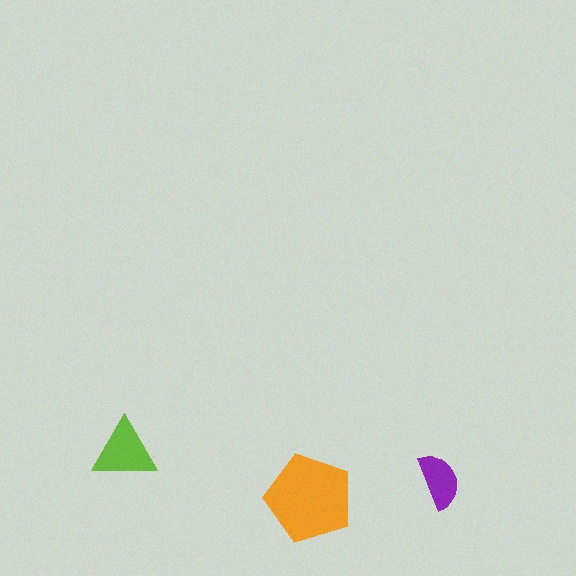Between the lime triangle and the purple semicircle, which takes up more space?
The lime triangle.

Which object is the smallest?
The purple semicircle.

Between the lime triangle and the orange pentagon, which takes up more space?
The orange pentagon.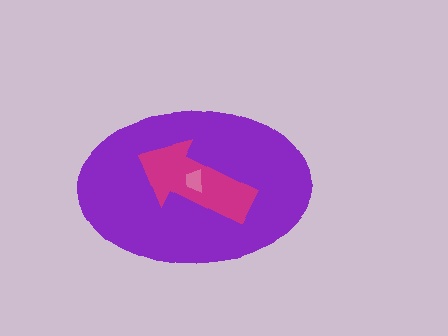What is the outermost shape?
The purple ellipse.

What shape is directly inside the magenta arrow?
The pink trapezoid.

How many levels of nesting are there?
3.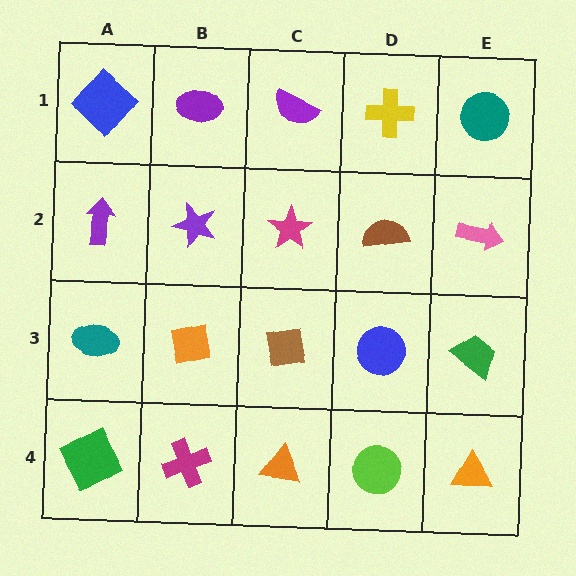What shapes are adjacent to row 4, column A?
A teal ellipse (row 3, column A), a magenta cross (row 4, column B).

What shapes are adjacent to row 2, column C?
A purple semicircle (row 1, column C), a brown square (row 3, column C), a purple star (row 2, column B), a brown semicircle (row 2, column D).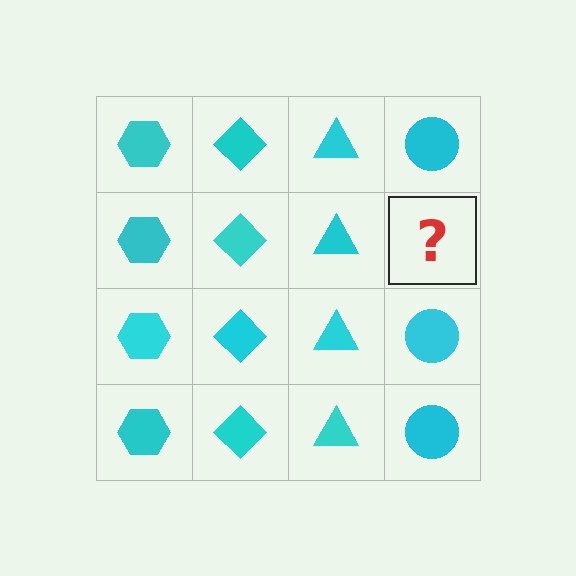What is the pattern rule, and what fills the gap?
The rule is that each column has a consistent shape. The gap should be filled with a cyan circle.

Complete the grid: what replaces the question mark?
The question mark should be replaced with a cyan circle.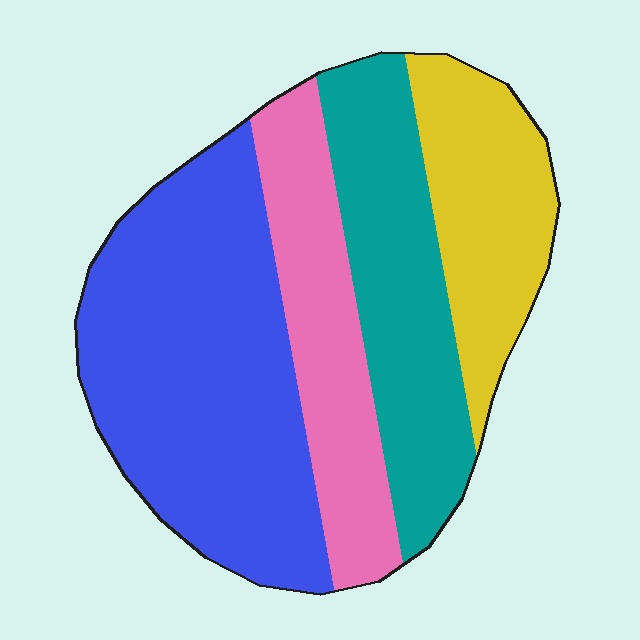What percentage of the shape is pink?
Pink takes up about one fifth (1/5) of the shape.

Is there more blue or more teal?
Blue.